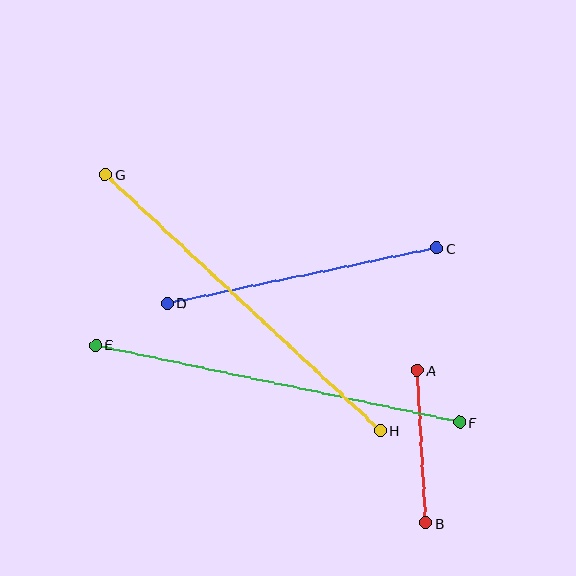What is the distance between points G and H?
The distance is approximately 376 pixels.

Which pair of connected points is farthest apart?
Points G and H are farthest apart.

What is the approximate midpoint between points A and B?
The midpoint is at approximately (421, 447) pixels.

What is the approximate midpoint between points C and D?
The midpoint is at approximately (302, 276) pixels.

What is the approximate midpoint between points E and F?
The midpoint is at approximately (278, 384) pixels.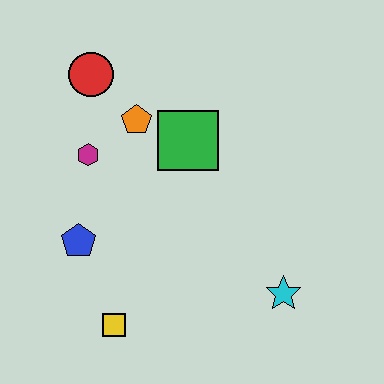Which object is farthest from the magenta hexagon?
The cyan star is farthest from the magenta hexagon.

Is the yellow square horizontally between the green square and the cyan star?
No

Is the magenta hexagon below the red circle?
Yes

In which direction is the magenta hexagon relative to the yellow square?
The magenta hexagon is above the yellow square.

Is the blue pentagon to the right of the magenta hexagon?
No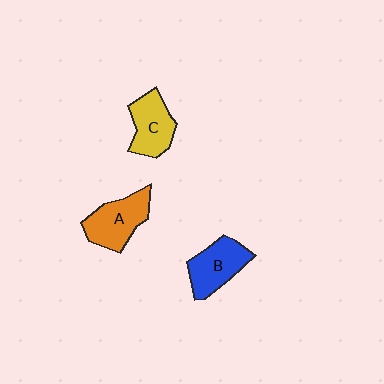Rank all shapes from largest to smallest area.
From largest to smallest: A (orange), B (blue), C (yellow).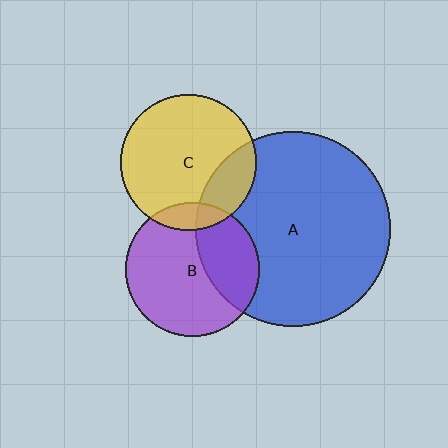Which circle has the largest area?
Circle A (blue).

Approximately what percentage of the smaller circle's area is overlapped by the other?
Approximately 20%.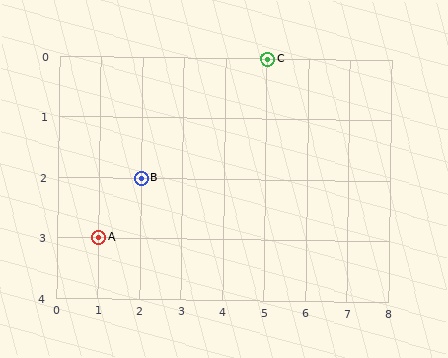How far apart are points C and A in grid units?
Points C and A are 4 columns and 3 rows apart (about 5.0 grid units diagonally).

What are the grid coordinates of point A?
Point A is at grid coordinates (1, 3).